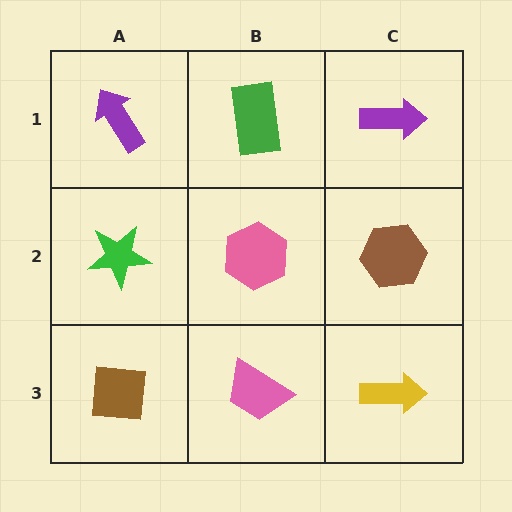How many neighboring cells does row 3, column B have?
3.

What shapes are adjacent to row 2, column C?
A purple arrow (row 1, column C), a yellow arrow (row 3, column C), a pink hexagon (row 2, column B).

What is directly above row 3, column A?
A green star.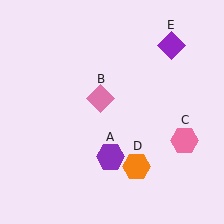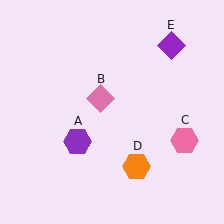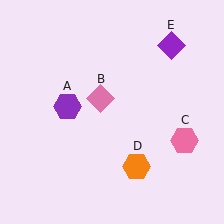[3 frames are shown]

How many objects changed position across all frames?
1 object changed position: purple hexagon (object A).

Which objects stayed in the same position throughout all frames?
Pink diamond (object B) and pink hexagon (object C) and orange hexagon (object D) and purple diamond (object E) remained stationary.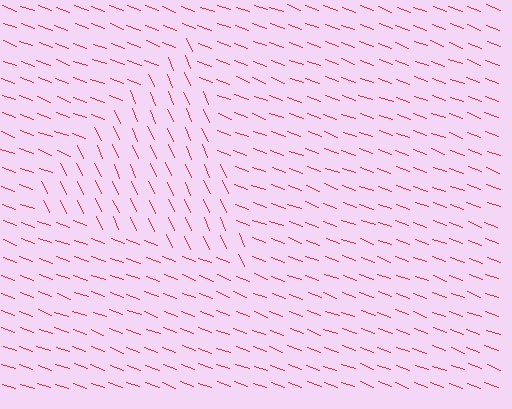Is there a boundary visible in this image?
Yes, there is a texture boundary formed by a change in line orientation.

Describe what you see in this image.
The image is filled with small red line segments. A triangle region in the image has lines oriented differently from the surrounding lines, creating a visible texture boundary.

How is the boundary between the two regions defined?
The boundary is defined purely by a change in line orientation (approximately 45 degrees difference). All lines are the same color and thickness.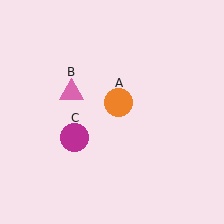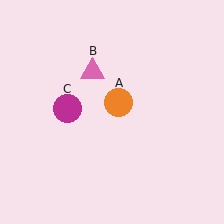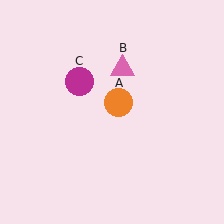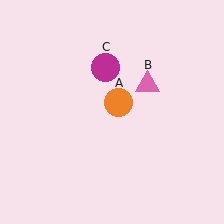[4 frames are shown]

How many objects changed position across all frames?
2 objects changed position: pink triangle (object B), magenta circle (object C).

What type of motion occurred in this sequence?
The pink triangle (object B), magenta circle (object C) rotated clockwise around the center of the scene.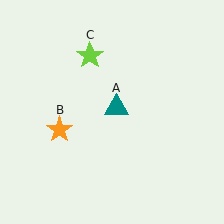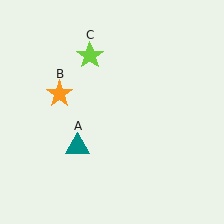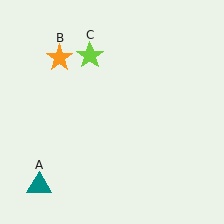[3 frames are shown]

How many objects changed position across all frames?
2 objects changed position: teal triangle (object A), orange star (object B).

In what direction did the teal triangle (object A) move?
The teal triangle (object A) moved down and to the left.